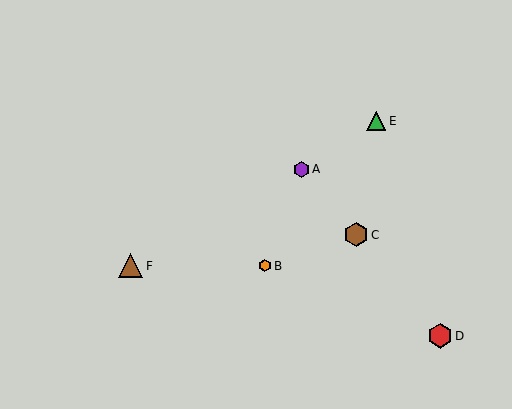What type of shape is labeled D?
Shape D is a red hexagon.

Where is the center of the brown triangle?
The center of the brown triangle is at (131, 266).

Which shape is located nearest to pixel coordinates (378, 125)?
The green triangle (labeled E) at (376, 121) is nearest to that location.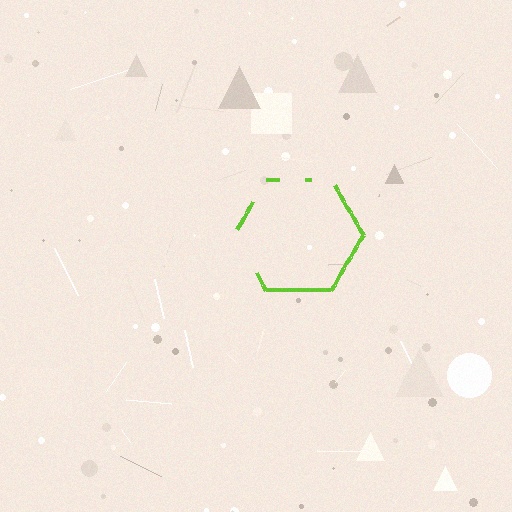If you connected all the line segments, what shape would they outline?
They would outline a hexagon.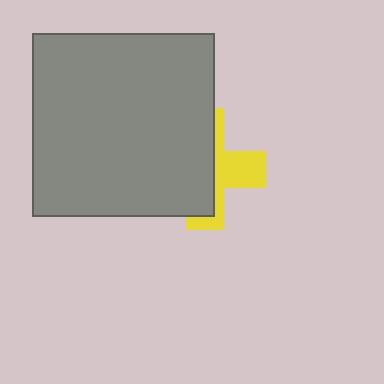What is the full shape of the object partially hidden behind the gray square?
The partially hidden object is a yellow cross.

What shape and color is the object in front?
The object in front is a gray square.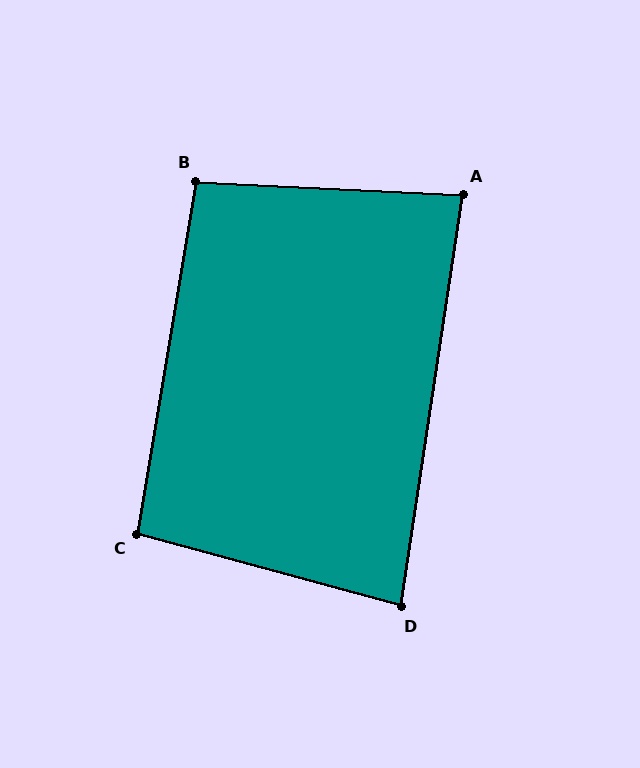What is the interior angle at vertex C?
Approximately 96 degrees (obtuse).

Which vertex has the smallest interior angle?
D, at approximately 83 degrees.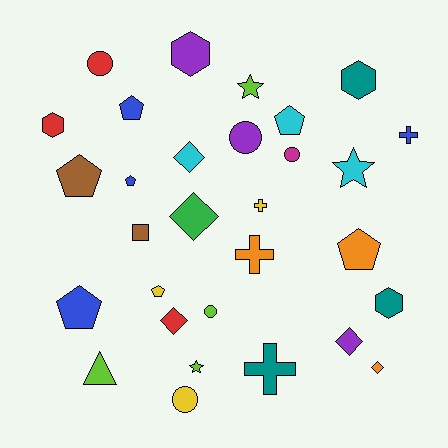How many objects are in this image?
There are 30 objects.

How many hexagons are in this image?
There are 4 hexagons.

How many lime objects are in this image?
There are 4 lime objects.